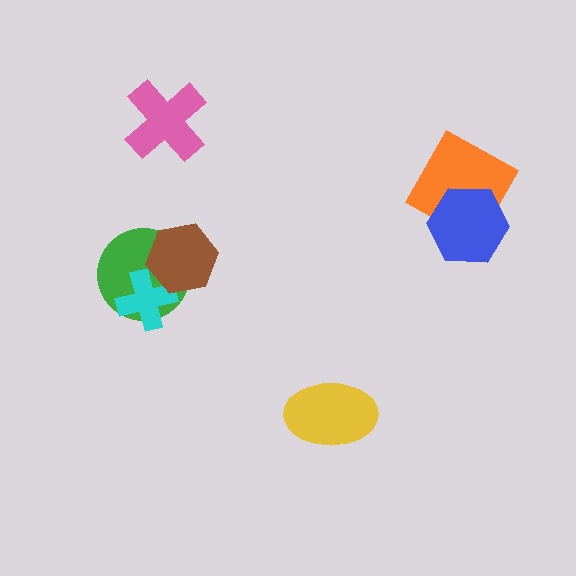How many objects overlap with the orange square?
1 object overlaps with the orange square.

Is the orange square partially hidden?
Yes, it is partially covered by another shape.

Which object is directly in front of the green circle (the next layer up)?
The cyan cross is directly in front of the green circle.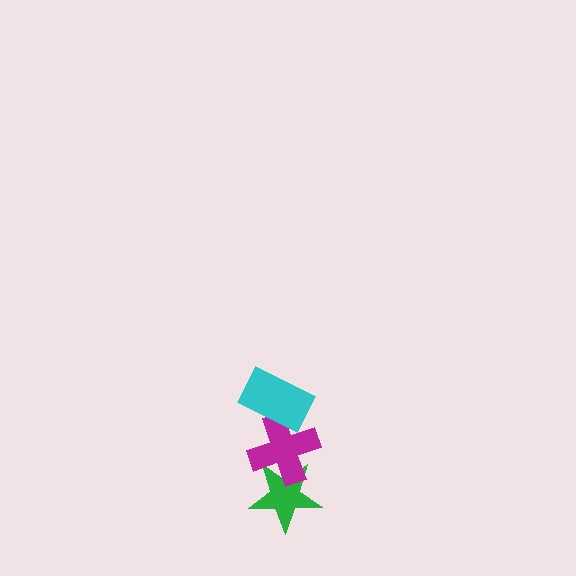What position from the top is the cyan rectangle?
The cyan rectangle is 1st from the top.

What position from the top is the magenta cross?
The magenta cross is 2nd from the top.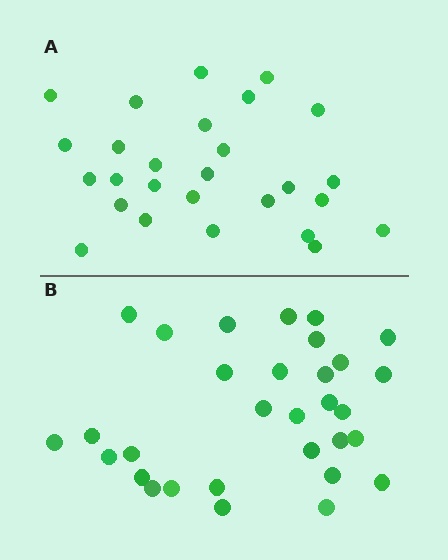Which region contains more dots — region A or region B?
Region B (the bottom region) has more dots.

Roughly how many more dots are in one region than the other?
Region B has about 4 more dots than region A.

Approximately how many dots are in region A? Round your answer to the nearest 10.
About 30 dots. (The exact count is 27, which rounds to 30.)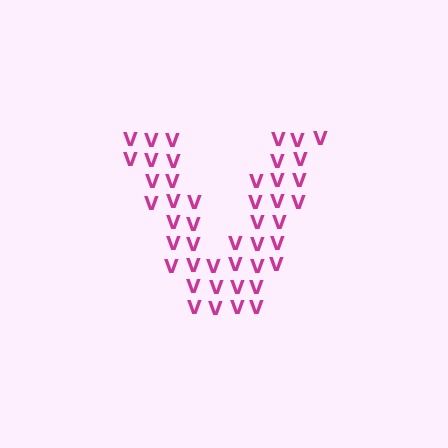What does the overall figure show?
The overall figure shows the letter V.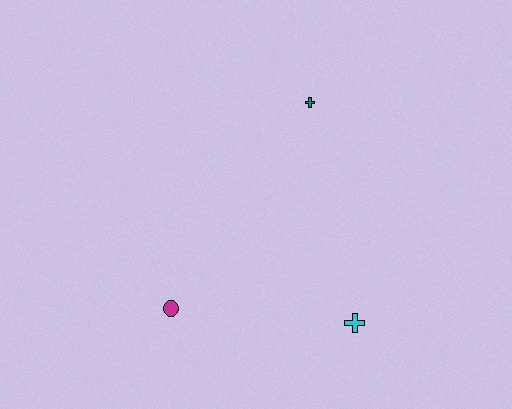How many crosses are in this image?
There are 2 crosses.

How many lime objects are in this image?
There are no lime objects.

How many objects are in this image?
There are 3 objects.